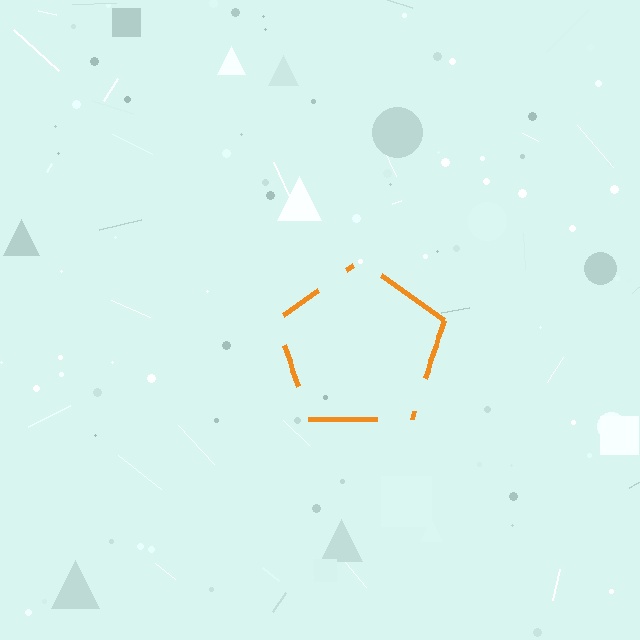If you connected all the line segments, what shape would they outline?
They would outline a pentagon.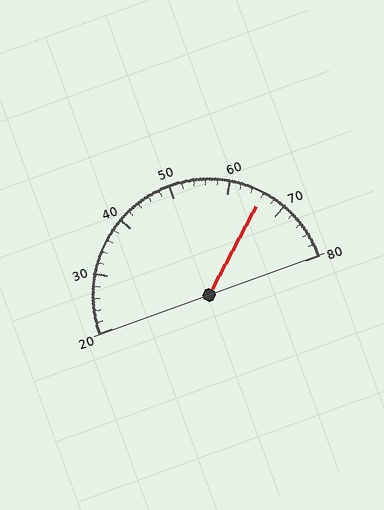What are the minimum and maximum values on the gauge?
The gauge ranges from 20 to 80.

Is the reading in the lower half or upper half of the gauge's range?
The reading is in the upper half of the range (20 to 80).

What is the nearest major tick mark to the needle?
The nearest major tick mark is 70.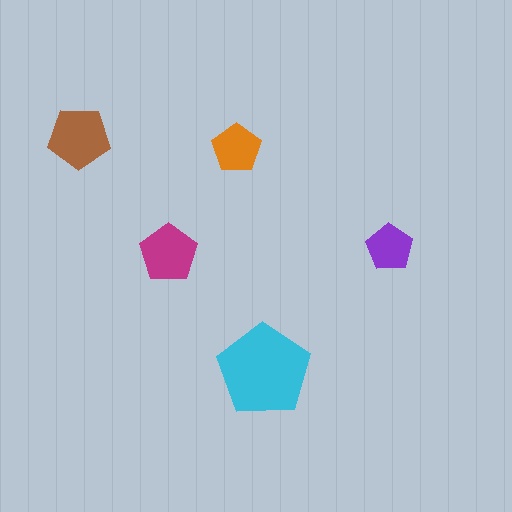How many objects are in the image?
There are 5 objects in the image.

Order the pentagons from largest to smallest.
the cyan one, the brown one, the magenta one, the orange one, the purple one.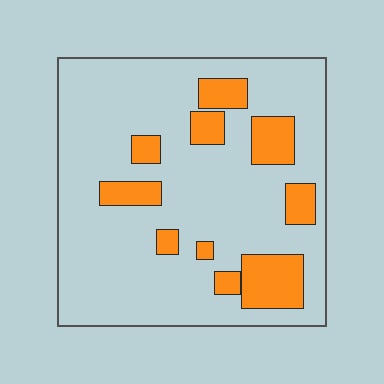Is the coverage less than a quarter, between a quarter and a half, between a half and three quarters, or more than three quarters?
Less than a quarter.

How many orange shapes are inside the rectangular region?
10.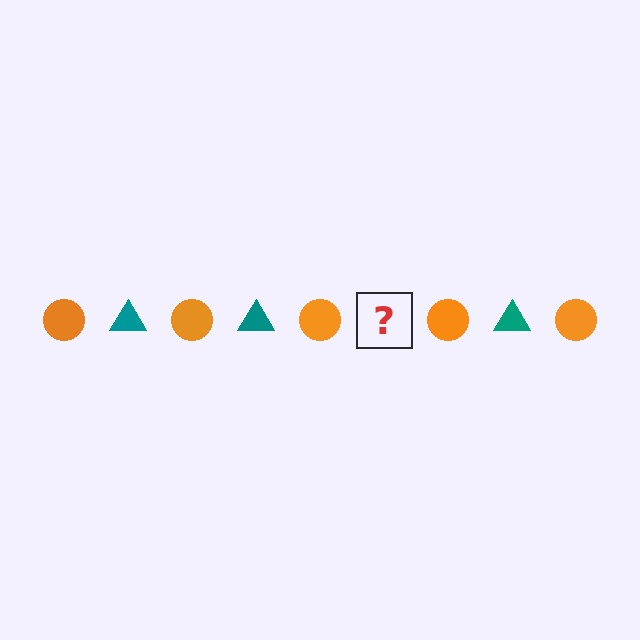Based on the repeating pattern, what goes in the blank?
The blank should be a teal triangle.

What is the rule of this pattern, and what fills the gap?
The rule is that the pattern alternates between orange circle and teal triangle. The gap should be filled with a teal triangle.